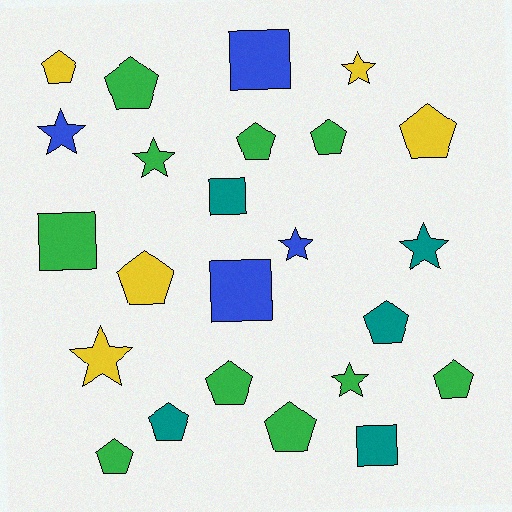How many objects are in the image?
There are 24 objects.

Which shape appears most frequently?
Pentagon, with 12 objects.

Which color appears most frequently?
Green, with 10 objects.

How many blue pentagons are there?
There are no blue pentagons.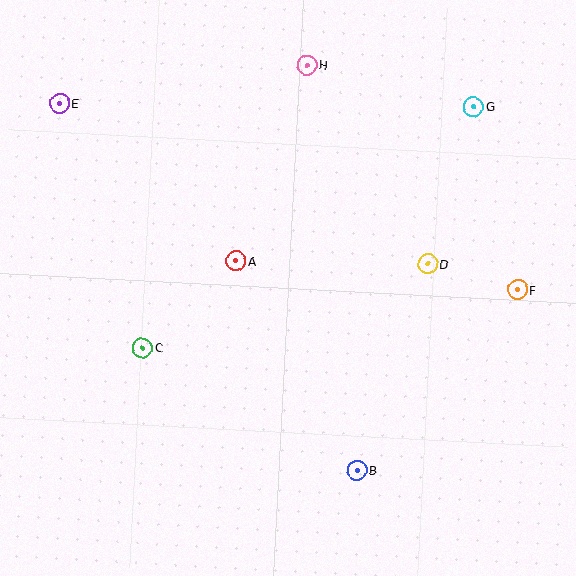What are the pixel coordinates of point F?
Point F is at (518, 290).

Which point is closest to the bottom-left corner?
Point C is closest to the bottom-left corner.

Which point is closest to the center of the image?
Point A at (236, 261) is closest to the center.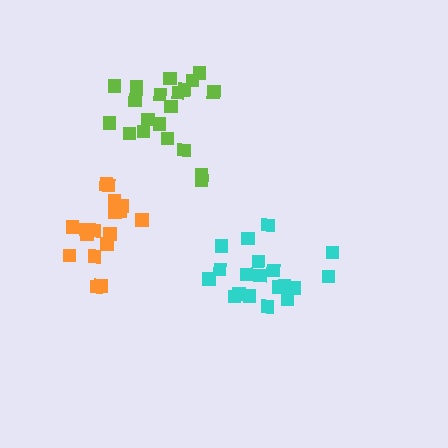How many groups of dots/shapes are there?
There are 3 groups.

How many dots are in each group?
Group 1: 19 dots, Group 2: 17 dots, Group 3: 20 dots (56 total).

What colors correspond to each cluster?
The clusters are colored: cyan, orange, lime.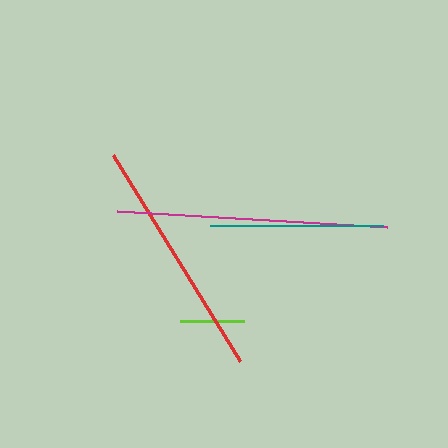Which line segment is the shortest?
The lime line is the shortest at approximately 63 pixels.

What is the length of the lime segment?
The lime segment is approximately 63 pixels long.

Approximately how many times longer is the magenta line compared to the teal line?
The magenta line is approximately 1.6 times the length of the teal line.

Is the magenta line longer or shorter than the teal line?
The magenta line is longer than the teal line.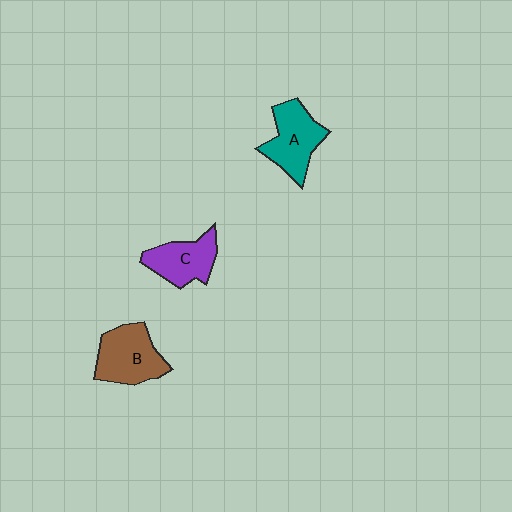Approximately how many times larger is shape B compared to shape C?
Approximately 1.2 times.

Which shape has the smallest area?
Shape C (purple).